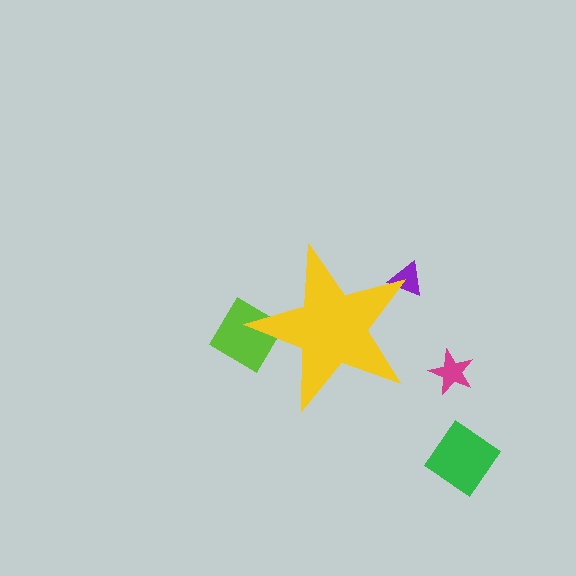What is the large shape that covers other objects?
A yellow star.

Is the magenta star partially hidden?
No, the magenta star is fully visible.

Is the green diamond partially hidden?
No, the green diamond is fully visible.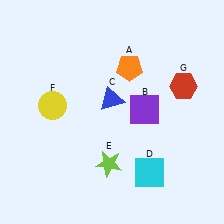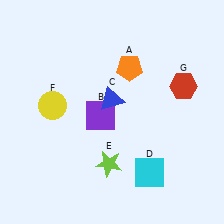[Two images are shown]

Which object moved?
The purple square (B) moved left.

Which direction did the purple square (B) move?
The purple square (B) moved left.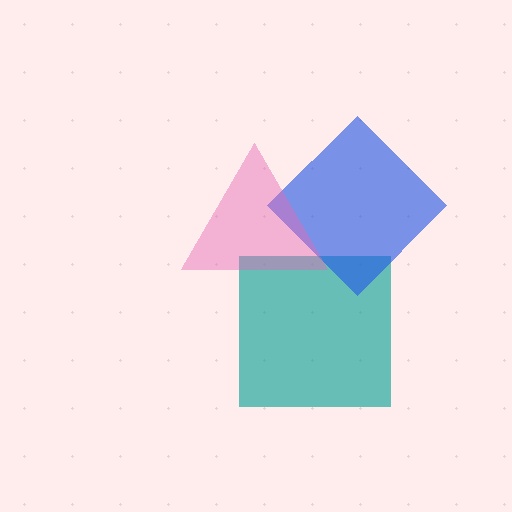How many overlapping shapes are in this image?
There are 3 overlapping shapes in the image.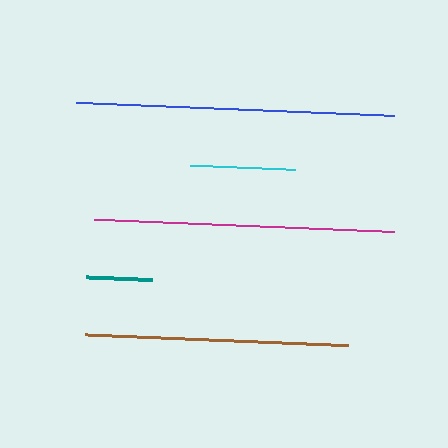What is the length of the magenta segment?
The magenta segment is approximately 300 pixels long.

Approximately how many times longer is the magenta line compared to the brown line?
The magenta line is approximately 1.1 times the length of the brown line.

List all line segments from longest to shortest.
From longest to shortest: blue, magenta, brown, cyan, teal.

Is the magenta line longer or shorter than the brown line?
The magenta line is longer than the brown line.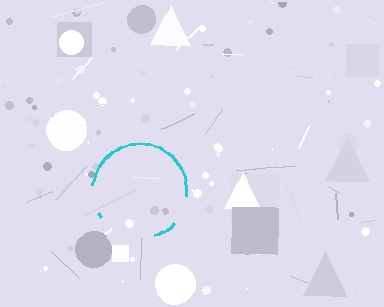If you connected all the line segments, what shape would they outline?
They would outline a circle.